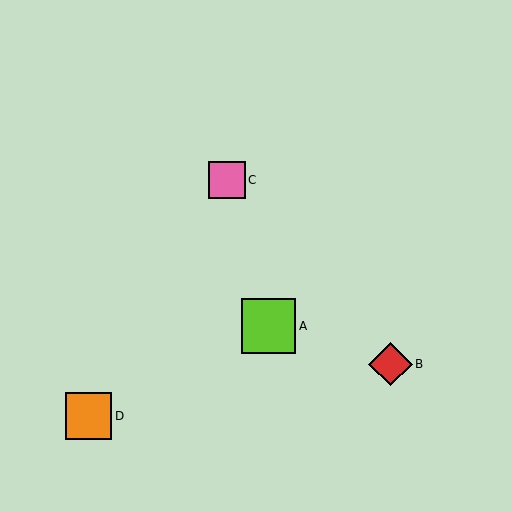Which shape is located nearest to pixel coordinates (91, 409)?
The orange square (labeled D) at (88, 416) is nearest to that location.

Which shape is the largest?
The lime square (labeled A) is the largest.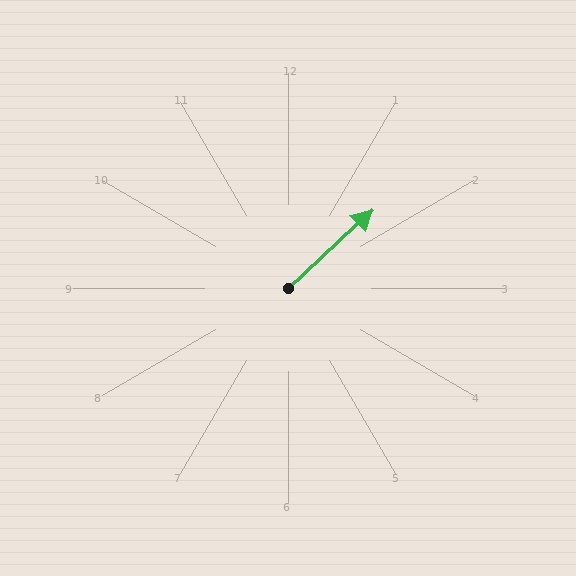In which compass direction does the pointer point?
Northeast.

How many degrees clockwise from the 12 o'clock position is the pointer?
Approximately 47 degrees.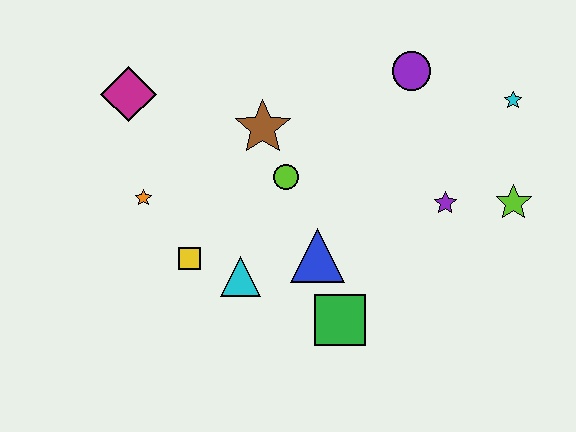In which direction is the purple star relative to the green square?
The purple star is above the green square.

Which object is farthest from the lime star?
The magenta diamond is farthest from the lime star.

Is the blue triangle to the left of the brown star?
No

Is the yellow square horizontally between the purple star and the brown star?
No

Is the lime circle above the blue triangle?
Yes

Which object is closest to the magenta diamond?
The orange star is closest to the magenta diamond.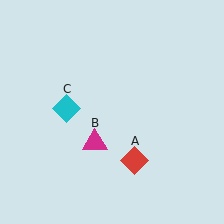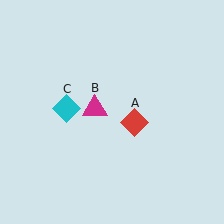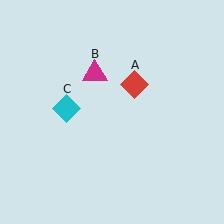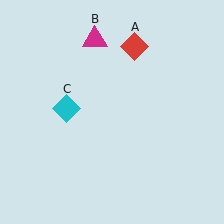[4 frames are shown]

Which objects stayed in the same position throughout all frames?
Cyan diamond (object C) remained stationary.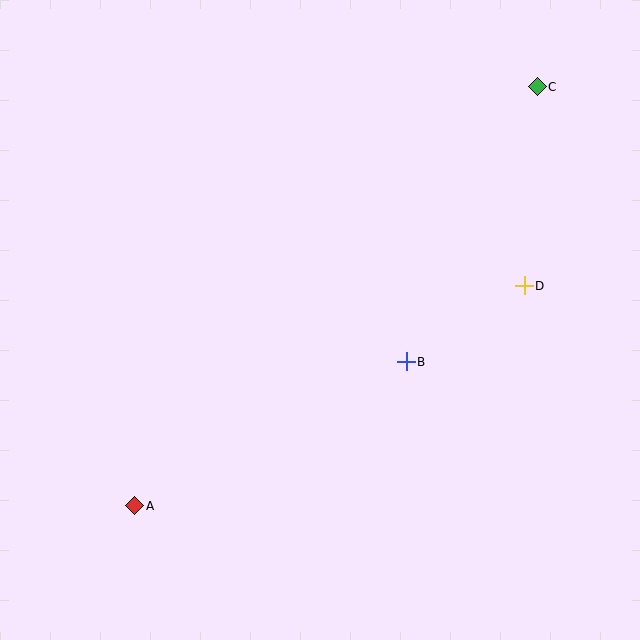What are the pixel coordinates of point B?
Point B is at (406, 362).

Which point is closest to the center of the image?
Point B at (406, 362) is closest to the center.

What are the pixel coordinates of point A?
Point A is at (135, 506).